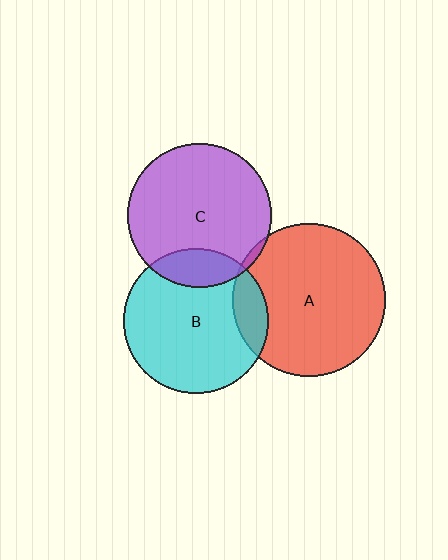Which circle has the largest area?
Circle A (red).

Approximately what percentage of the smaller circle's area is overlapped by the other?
Approximately 15%.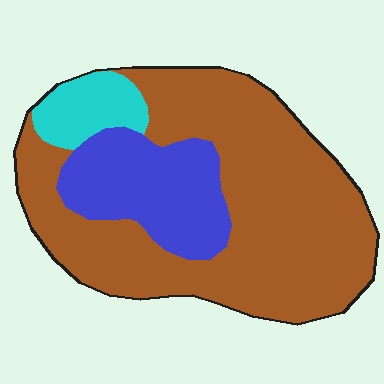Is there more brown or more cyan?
Brown.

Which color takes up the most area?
Brown, at roughly 70%.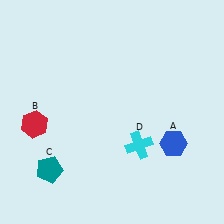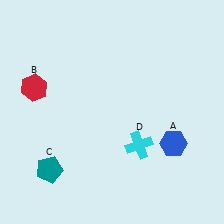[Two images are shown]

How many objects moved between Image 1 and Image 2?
1 object moved between the two images.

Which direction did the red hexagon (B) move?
The red hexagon (B) moved up.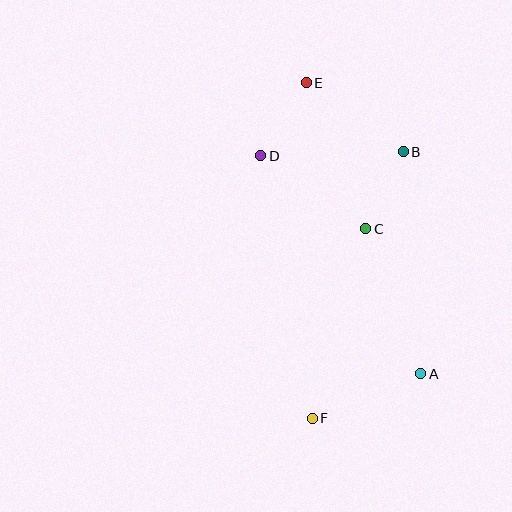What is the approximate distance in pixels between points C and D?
The distance between C and D is approximately 128 pixels.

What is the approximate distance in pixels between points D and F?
The distance between D and F is approximately 268 pixels.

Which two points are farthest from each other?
Points E and F are farthest from each other.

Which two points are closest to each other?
Points B and C are closest to each other.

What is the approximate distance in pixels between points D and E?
The distance between D and E is approximately 86 pixels.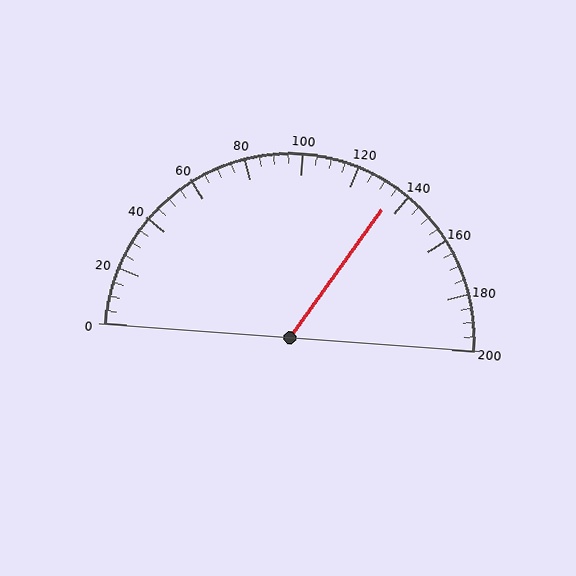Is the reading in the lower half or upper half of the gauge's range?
The reading is in the upper half of the range (0 to 200).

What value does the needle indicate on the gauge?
The needle indicates approximately 135.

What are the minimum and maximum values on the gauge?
The gauge ranges from 0 to 200.